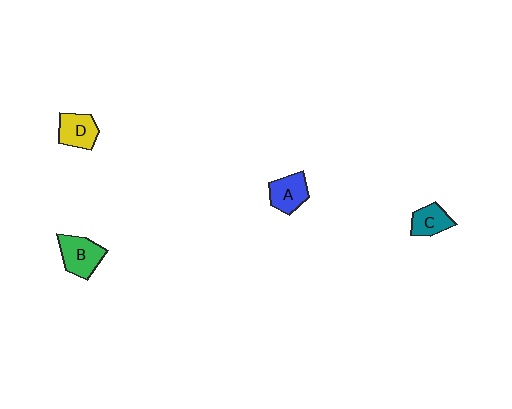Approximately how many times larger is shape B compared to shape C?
Approximately 1.4 times.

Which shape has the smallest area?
Shape C (teal).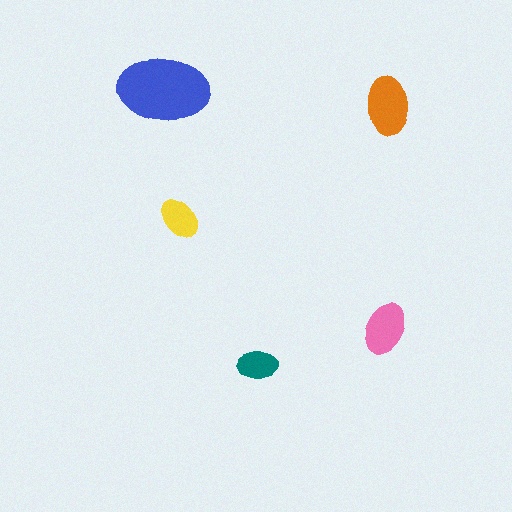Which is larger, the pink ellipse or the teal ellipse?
The pink one.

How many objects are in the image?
There are 5 objects in the image.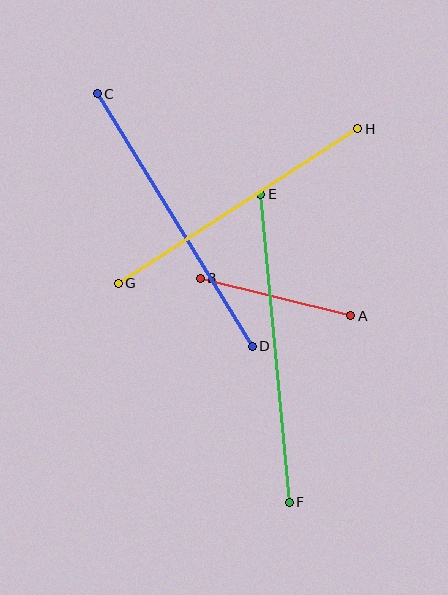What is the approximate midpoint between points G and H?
The midpoint is at approximately (238, 206) pixels.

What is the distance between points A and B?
The distance is approximately 155 pixels.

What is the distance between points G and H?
The distance is approximately 285 pixels.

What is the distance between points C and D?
The distance is approximately 296 pixels.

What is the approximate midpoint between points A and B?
The midpoint is at approximately (275, 297) pixels.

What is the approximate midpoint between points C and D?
The midpoint is at approximately (175, 220) pixels.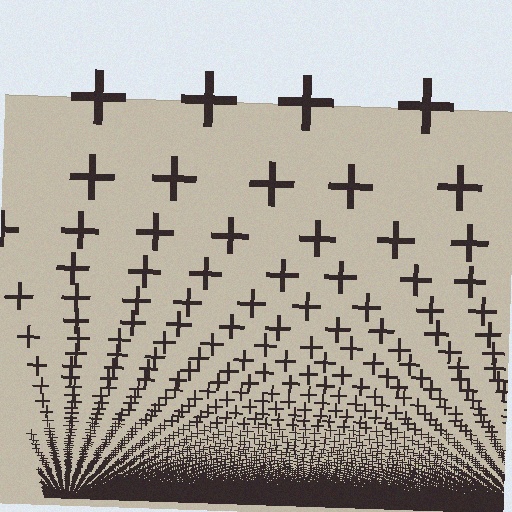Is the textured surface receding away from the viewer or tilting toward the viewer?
The surface appears to tilt toward the viewer. Texture elements get larger and sparser toward the top.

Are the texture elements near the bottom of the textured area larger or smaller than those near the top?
Smaller. The gradient is inverted — elements near the bottom are smaller and denser.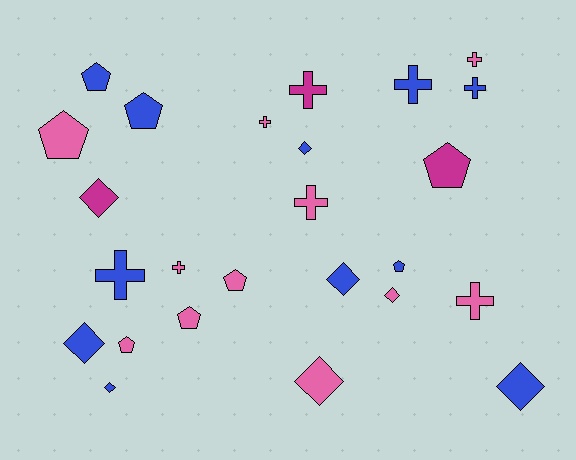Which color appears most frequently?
Pink, with 11 objects.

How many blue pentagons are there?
There are 3 blue pentagons.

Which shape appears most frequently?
Cross, with 9 objects.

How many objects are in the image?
There are 25 objects.